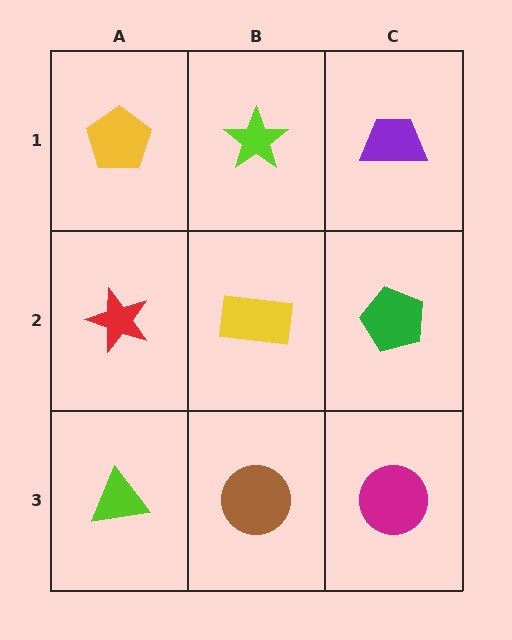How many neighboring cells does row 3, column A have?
2.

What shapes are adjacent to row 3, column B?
A yellow rectangle (row 2, column B), a lime triangle (row 3, column A), a magenta circle (row 3, column C).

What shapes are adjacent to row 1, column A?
A red star (row 2, column A), a lime star (row 1, column B).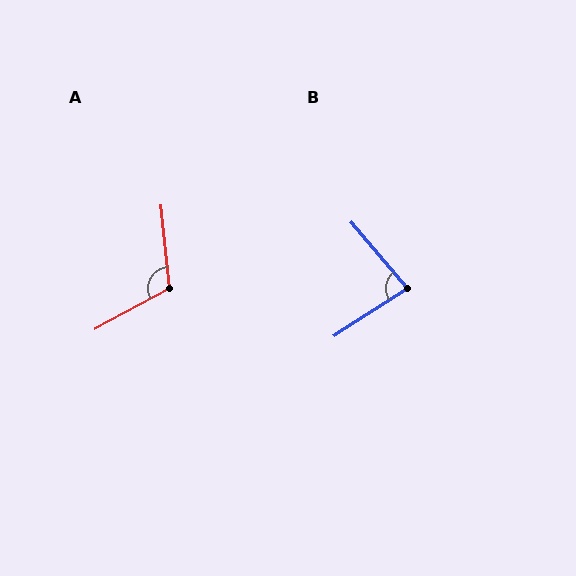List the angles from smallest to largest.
B (83°), A (112°).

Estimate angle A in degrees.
Approximately 112 degrees.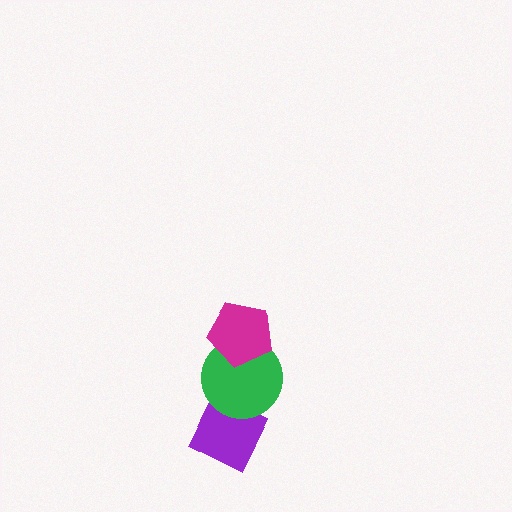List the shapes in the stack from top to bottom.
From top to bottom: the magenta pentagon, the green circle, the purple diamond.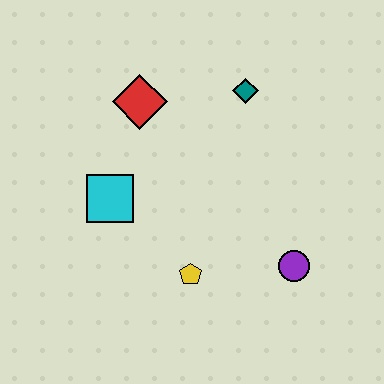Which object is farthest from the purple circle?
The red diamond is farthest from the purple circle.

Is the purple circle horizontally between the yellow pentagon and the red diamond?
No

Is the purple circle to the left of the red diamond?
No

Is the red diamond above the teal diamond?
No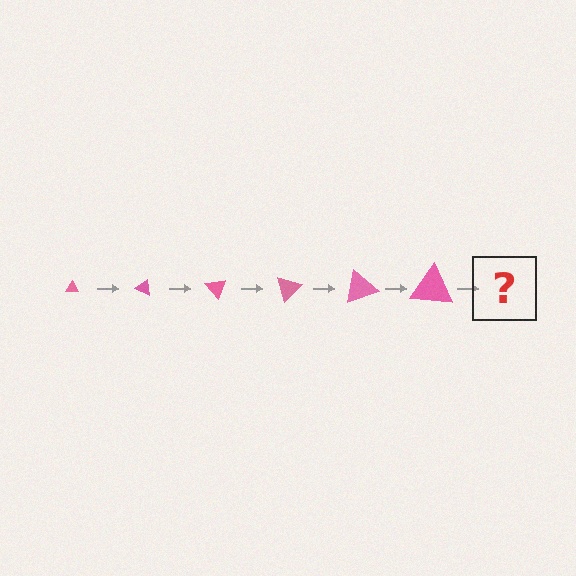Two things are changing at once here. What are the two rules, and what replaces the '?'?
The two rules are that the triangle grows larger each step and it rotates 25 degrees each step. The '?' should be a triangle, larger than the previous one and rotated 150 degrees from the start.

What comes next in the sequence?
The next element should be a triangle, larger than the previous one and rotated 150 degrees from the start.